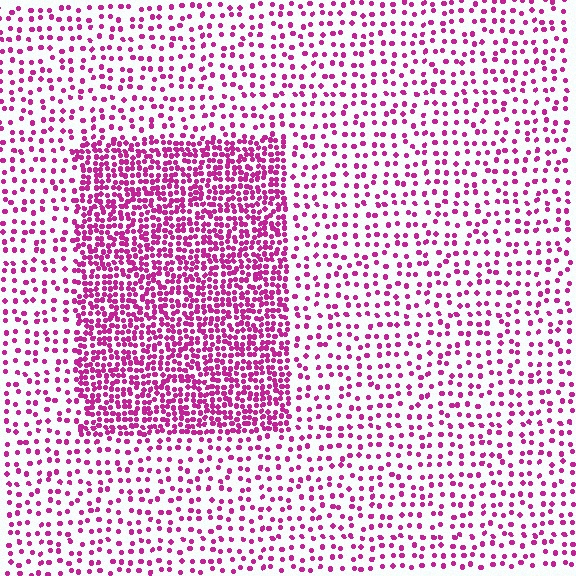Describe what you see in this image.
The image contains small magenta elements arranged at two different densities. A rectangle-shaped region is visible where the elements are more densely packed than the surrounding area.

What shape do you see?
I see a rectangle.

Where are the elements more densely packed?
The elements are more densely packed inside the rectangle boundary.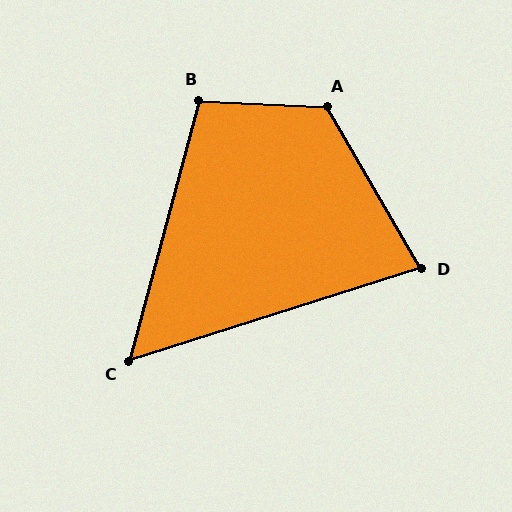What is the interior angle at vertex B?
Approximately 103 degrees (obtuse).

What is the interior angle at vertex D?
Approximately 77 degrees (acute).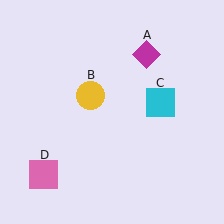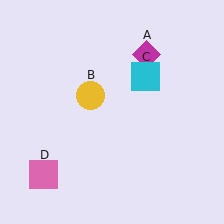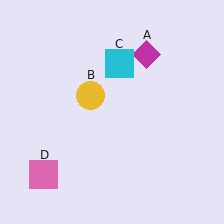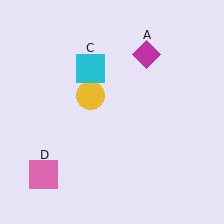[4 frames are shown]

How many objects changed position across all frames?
1 object changed position: cyan square (object C).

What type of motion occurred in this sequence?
The cyan square (object C) rotated counterclockwise around the center of the scene.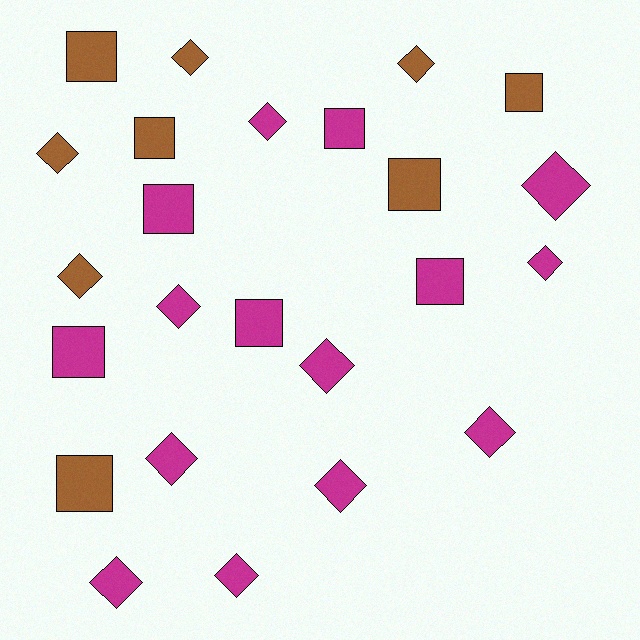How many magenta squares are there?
There are 5 magenta squares.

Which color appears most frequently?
Magenta, with 15 objects.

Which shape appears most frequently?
Diamond, with 14 objects.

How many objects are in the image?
There are 24 objects.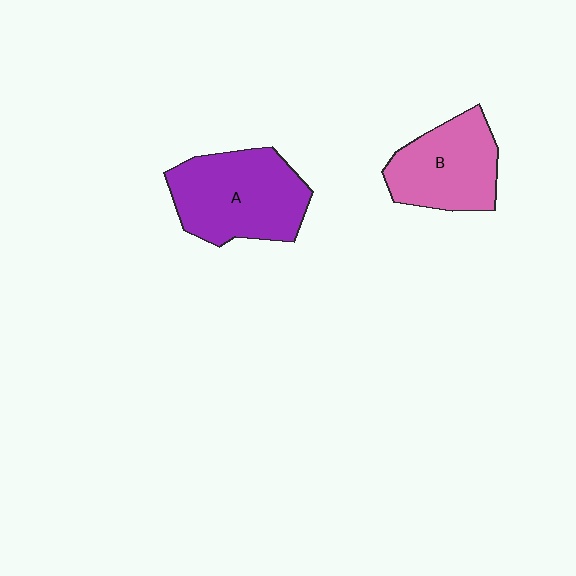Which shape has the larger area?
Shape A (purple).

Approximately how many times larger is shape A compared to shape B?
Approximately 1.3 times.